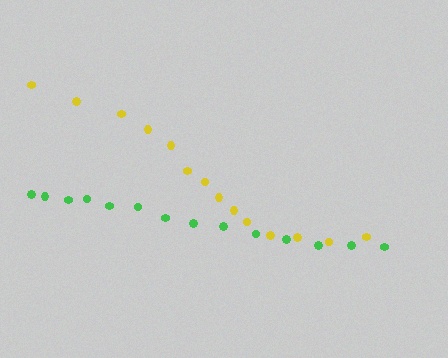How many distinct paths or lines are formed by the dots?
There are 2 distinct paths.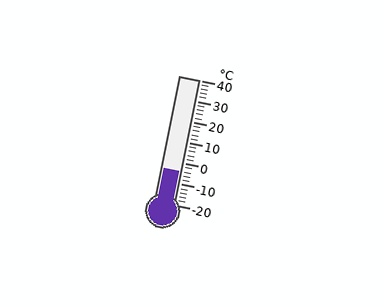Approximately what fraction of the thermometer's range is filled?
The thermometer is filled to approximately 25% of its range.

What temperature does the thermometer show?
The thermometer shows approximately -4°C.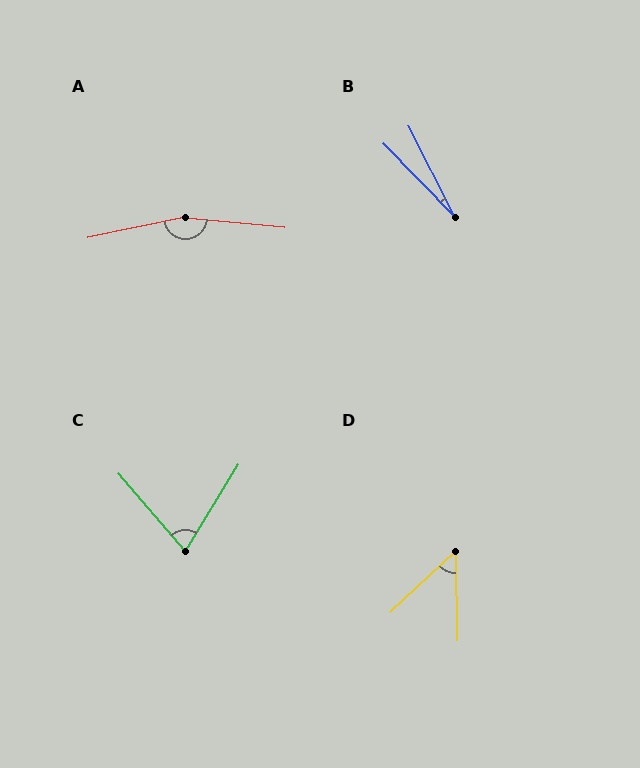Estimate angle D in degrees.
Approximately 48 degrees.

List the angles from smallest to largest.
B (17°), D (48°), C (72°), A (163°).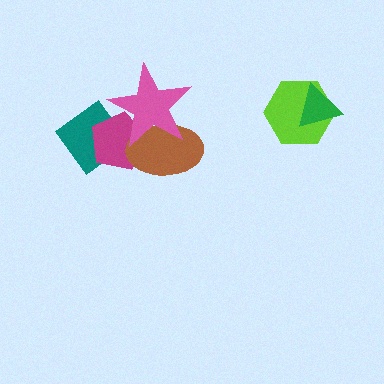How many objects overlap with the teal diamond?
2 objects overlap with the teal diamond.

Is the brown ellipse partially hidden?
Yes, it is partially covered by another shape.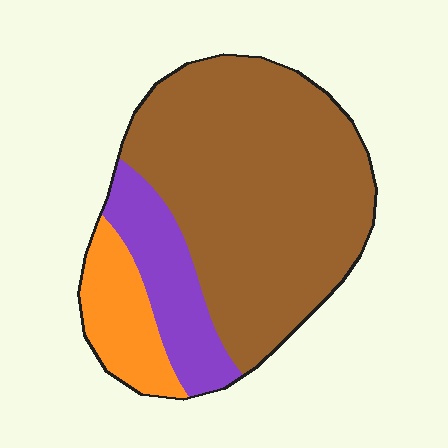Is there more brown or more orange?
Brown.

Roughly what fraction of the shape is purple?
Purple covers around 15% of the shape.